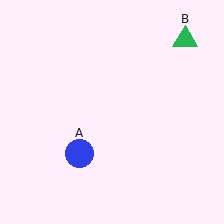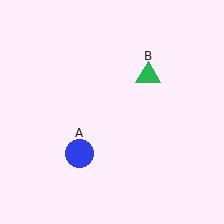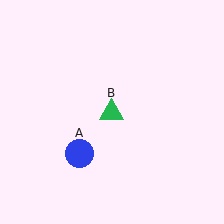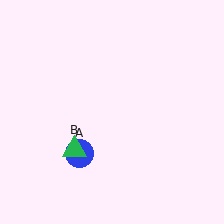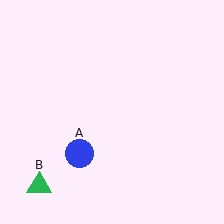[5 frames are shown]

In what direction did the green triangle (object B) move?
The green triangle (object B) moved down and to the left.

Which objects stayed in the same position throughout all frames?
Blue circle (object A) remained stationary.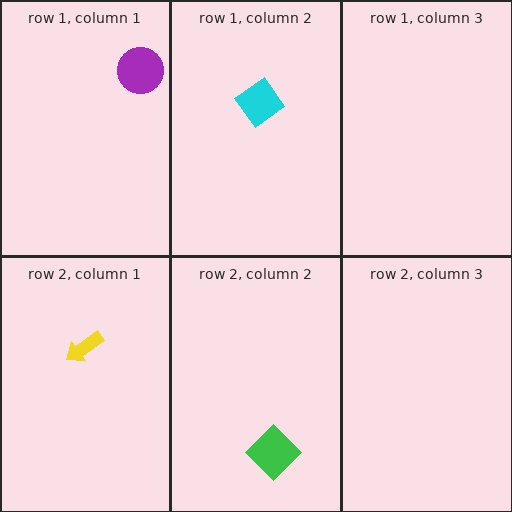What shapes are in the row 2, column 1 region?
The yellow arrow.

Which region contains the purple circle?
The row 1, column 1 region.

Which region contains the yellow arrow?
The row 2, column 1 region.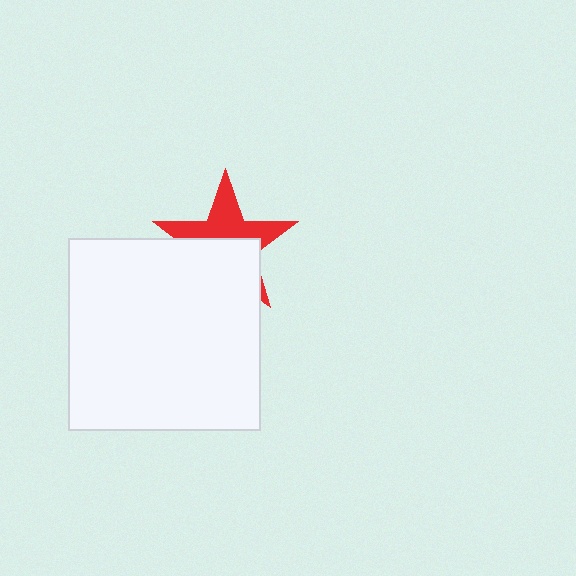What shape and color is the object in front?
The object in front is a white square.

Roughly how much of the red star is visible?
About half of it is visible (roughly 46%).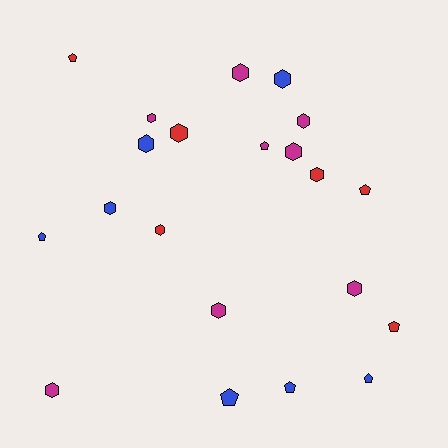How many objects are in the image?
There are 21 objects.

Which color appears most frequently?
Magenta, with 8 objects.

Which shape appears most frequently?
Hexagon, with 13 objects.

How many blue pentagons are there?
There are 4 blue pentagons.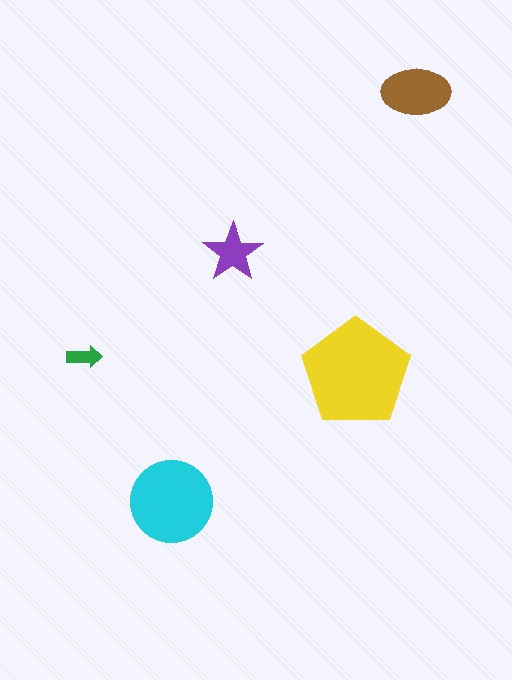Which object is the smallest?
The green arrow.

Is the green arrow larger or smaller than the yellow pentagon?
Smaller.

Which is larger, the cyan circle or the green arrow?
The cyan circle.